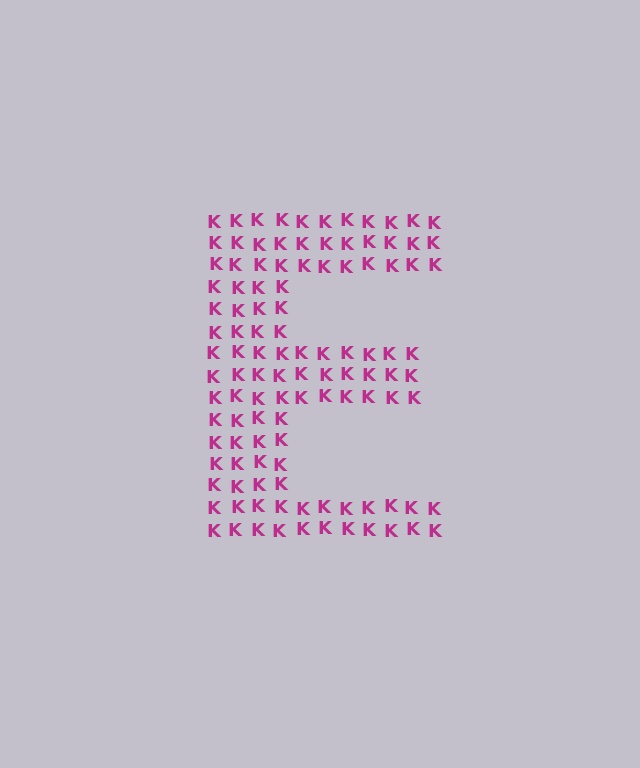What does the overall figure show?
The overall figure shows the letter E.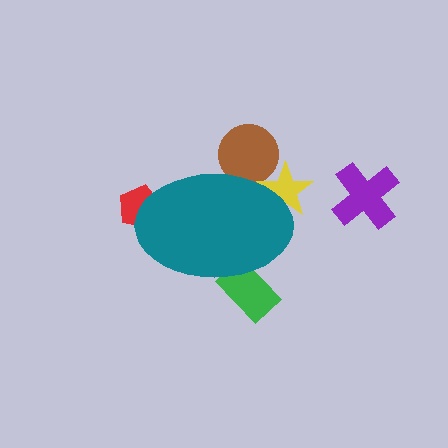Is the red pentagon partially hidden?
Yes, the red pentagon is partially hidden behind the teal ellipse.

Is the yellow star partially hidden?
Yes, the yellow star is partially hidden behind the teal ellipse.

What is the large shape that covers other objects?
A teal ellipse.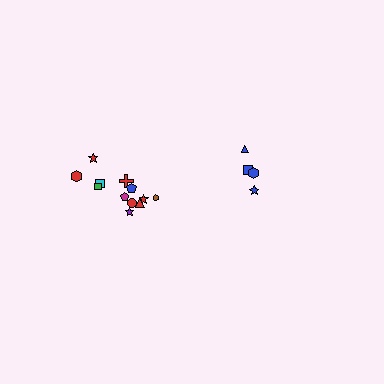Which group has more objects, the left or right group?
The left group.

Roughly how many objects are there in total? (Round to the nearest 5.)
Roughly 15 objects in total.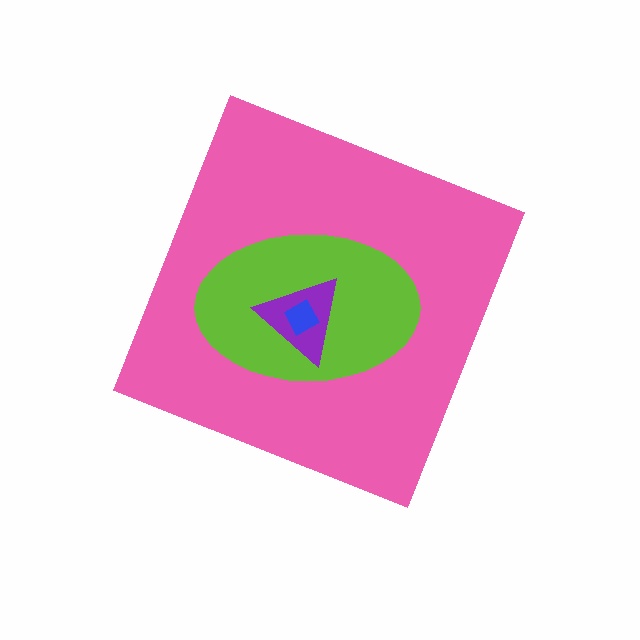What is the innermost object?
The blue square.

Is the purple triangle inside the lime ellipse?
Yes.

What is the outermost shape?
The pink diamond.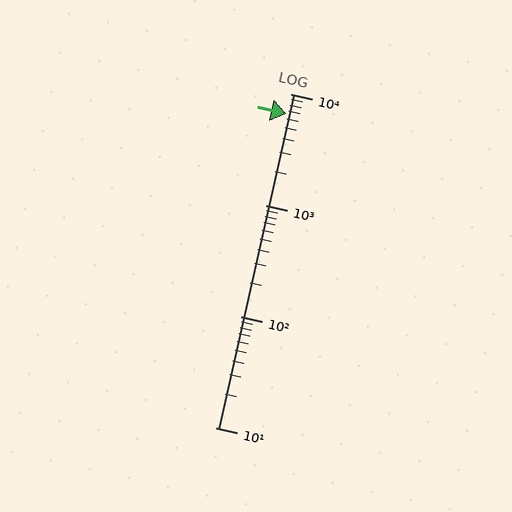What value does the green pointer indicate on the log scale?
The pointer indicates approximately 6600.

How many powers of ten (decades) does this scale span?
The scale spans 3 decades, from 10 to 10000.